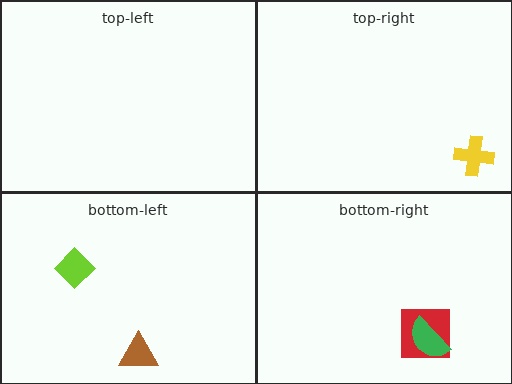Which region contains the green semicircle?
The bottom-right region.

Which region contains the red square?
The bottom-right region.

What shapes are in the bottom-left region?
The brown triangle, the lime diamond.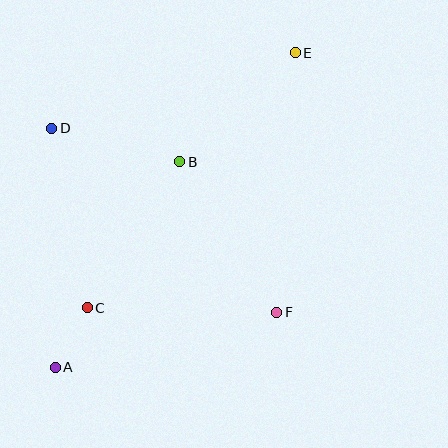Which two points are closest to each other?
Points A and C are closest to each other.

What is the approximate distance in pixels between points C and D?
The distance between C and D is approximately 183 pixels.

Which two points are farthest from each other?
Points A and E are farthest from each other.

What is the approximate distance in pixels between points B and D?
The distance between B and D is approximately 132 pixels.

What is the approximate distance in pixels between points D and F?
The distance between D and F is approximately 290 pixels.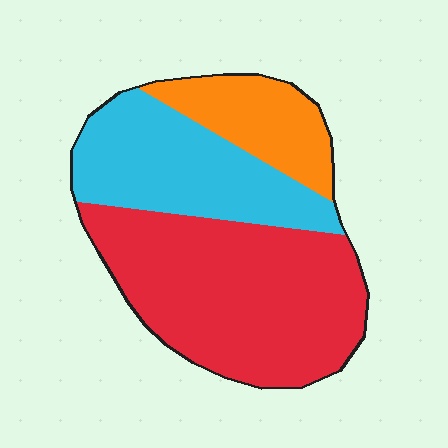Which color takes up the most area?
Red, at roughly 50%.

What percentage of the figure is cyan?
Cyan covers about 30% of the figure.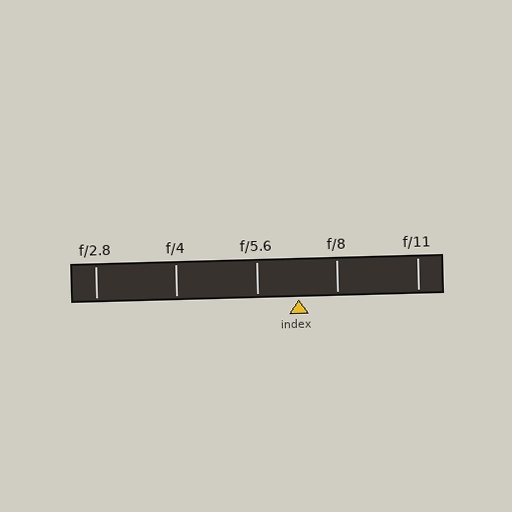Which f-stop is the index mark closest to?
The index mark is closest to f/8.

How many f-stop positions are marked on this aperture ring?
There are 5 f-stop positions marked.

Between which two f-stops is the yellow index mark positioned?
The index mark is between f/5.6 and f/8.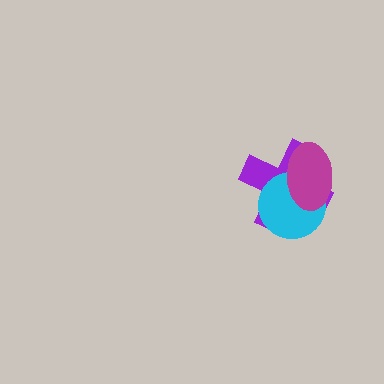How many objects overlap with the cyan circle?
2 objects overlap with the cyan circle.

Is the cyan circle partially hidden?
Yes, it is partially covered by another shape.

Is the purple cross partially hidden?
Yes, it is partially covered by another shape.